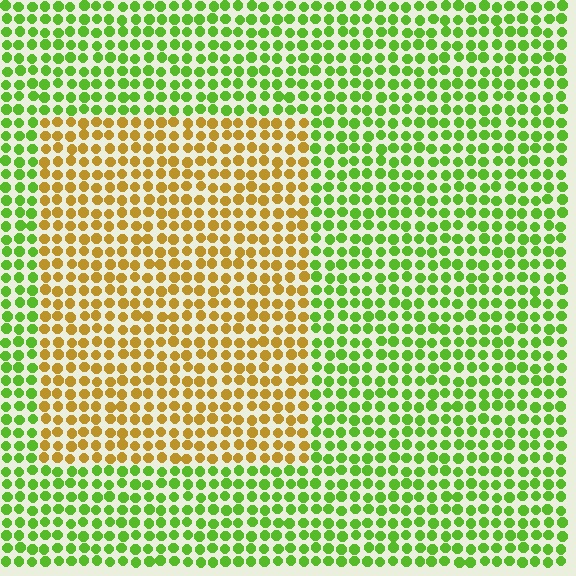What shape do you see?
I see a rectangle.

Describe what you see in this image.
The image is filled with small lime elements in a uniform arrangement. A rectangle-shaped region is visible where the elements are tinted to a slightly different hue, forming a subtle color boundary.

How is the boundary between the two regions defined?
The boundary is defined purely by a slight shift in hue (about 58 degrees). Spacing, size, and orientation are identical on both sides.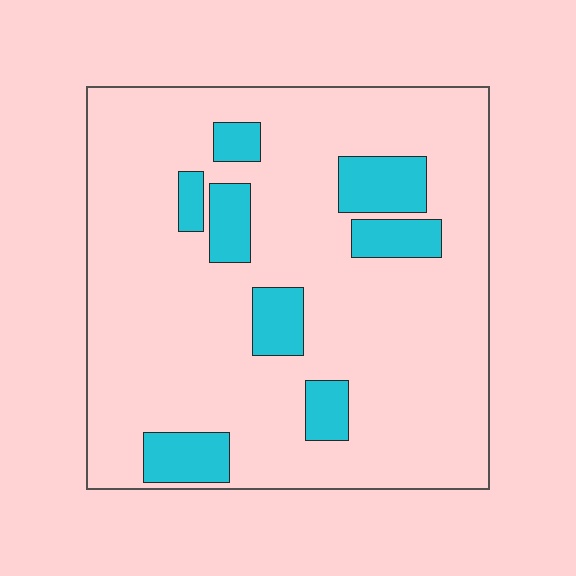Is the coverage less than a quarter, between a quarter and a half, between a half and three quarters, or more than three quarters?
Less than a quarter.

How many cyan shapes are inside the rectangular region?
8.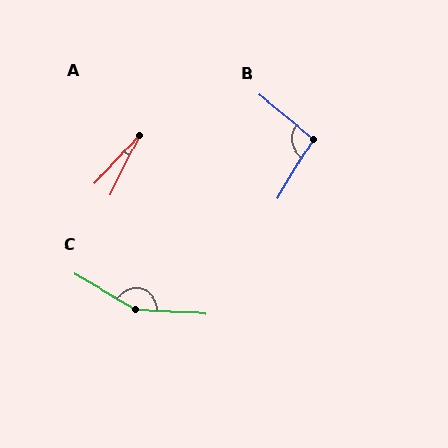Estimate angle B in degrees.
Approximately 98 degrees.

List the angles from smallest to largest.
A (16°), B (98°), C (153°).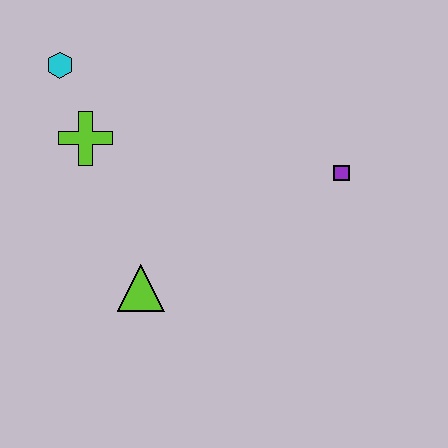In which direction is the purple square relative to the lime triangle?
The purple square is to the right of the lime triangle.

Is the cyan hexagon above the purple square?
Yes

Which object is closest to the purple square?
The lime triangle is closest to the purple square.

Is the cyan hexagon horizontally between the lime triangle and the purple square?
No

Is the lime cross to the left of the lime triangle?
Yes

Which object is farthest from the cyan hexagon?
The purple square is farthest from the cyan hexagon.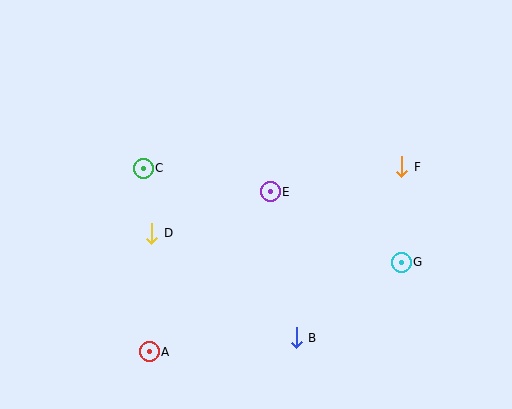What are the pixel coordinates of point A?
Point A is at (149, 352).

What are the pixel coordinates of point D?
Point D is at (152, 233).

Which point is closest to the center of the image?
Point E at (270, 192) is closest to the center.